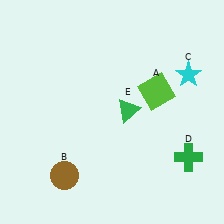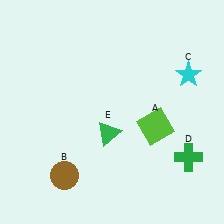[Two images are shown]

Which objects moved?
The objects that moved are: the lime square (A), the green triangle (E).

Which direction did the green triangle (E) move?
The green triangle (E) moved down.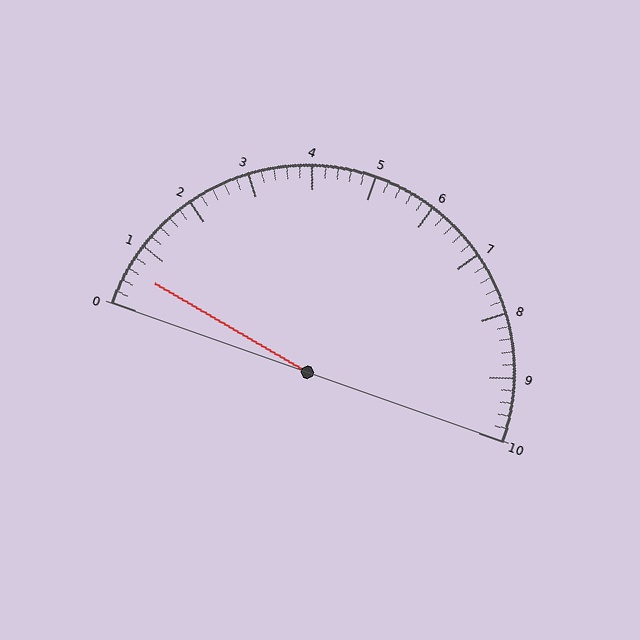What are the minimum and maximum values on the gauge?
The gauge ranges from 0 to 10.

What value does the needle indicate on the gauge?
The needle indicates approximately 0.6.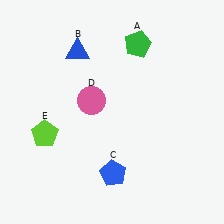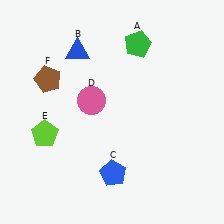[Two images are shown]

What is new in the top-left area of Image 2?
A brown pentagon (F) was added in the top-left area of Image 2.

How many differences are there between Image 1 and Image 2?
There is 1 difference between the two images.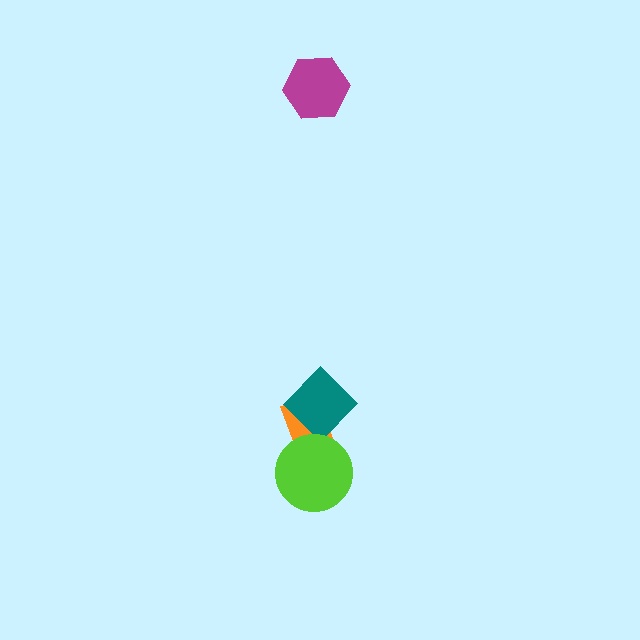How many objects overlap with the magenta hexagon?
0 objects overlap with the magenta hexagon.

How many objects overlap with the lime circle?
1 object overlaps with the lime circle.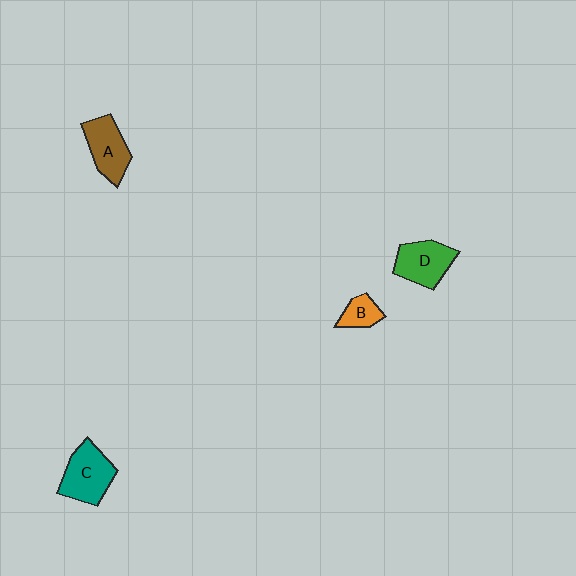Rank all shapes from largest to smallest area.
From largest to smallest: C (teal), D (green), A (brown), B (orange).